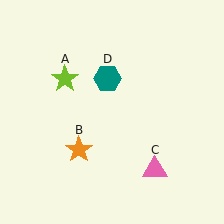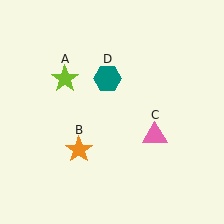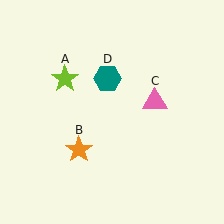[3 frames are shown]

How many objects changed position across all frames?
1 object changed position: pink triangle (object C).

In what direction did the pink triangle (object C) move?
The pink triangle (object C) moved up.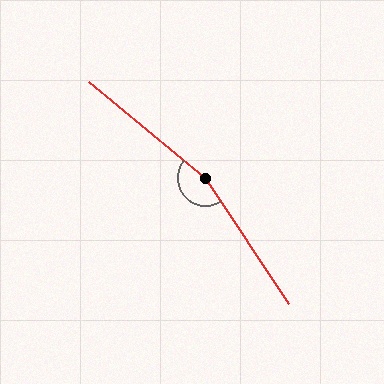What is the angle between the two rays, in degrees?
Approximately 163 degrees.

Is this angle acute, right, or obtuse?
It is obtuse.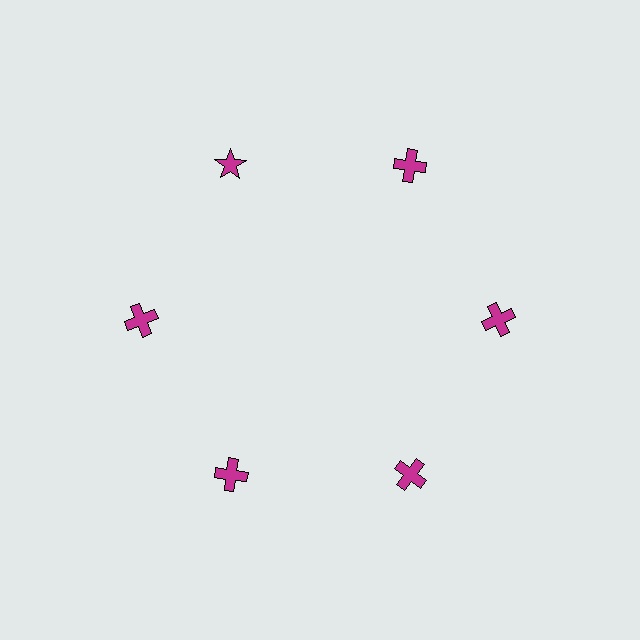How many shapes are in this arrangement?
There are 6 shapes arranged in a ring pattern.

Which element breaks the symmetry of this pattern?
The magenta star at roughly the 11 o'clock position breaks the symmetry. All other shapes are magenta crosses.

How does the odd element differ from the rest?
It has a different shape: star instead of cross.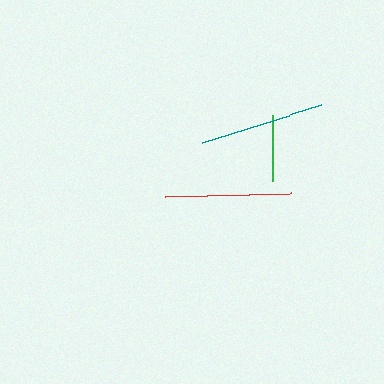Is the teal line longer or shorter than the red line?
The red line is longer than the teal line.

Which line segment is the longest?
The red line is the longest at approximately 126 pixels.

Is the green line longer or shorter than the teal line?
The teal line is longer than the green line.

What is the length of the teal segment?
The teal segment is approximately 124 pixels long.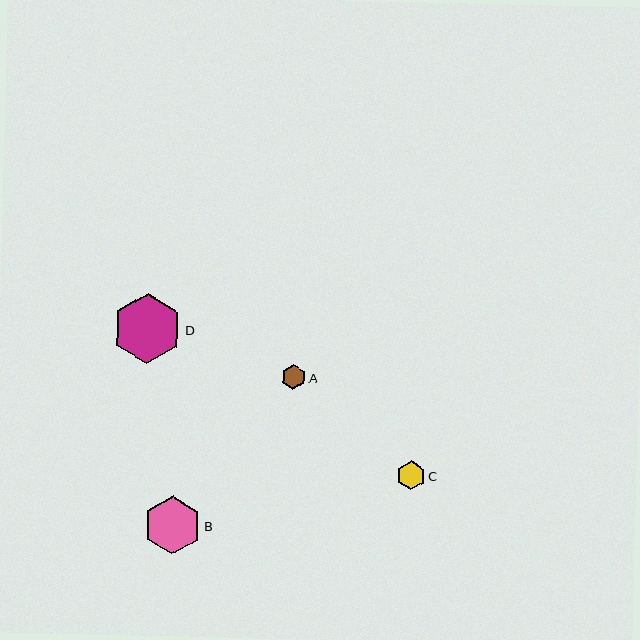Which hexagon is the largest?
Hexagon D is the largest with a size of approximately 70 pixels.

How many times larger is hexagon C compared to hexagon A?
Hexagon C is approximately 1.1 times the size of hexagon A.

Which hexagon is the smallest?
Hexagon A is the smallest with a size of approximately 25 pixels.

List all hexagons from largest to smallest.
From largest to smallest: D, B, C, A.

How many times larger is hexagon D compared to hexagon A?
Hexagon D is approximately 2.8 times the size of hexagon A.